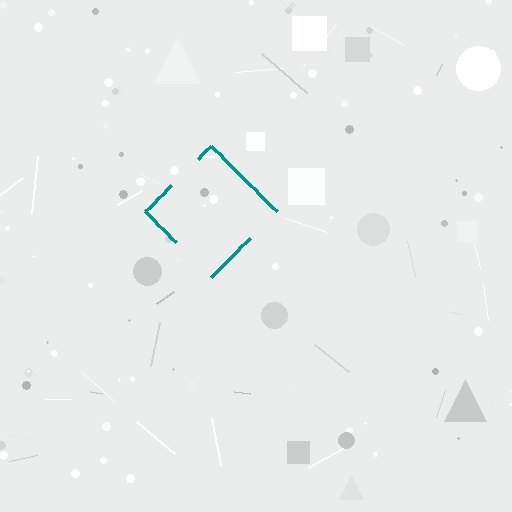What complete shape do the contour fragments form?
The contour fragments form a diamond.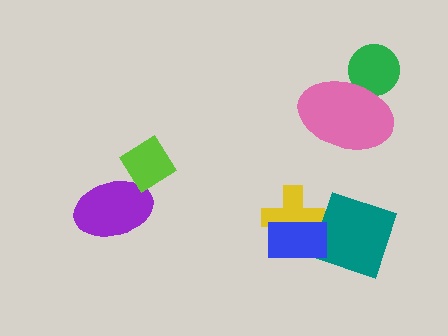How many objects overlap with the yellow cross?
1 object overlaps with the yellow cross.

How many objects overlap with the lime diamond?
1 object overlaps with the lime diamond.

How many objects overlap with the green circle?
1 object overlaps with the green circle.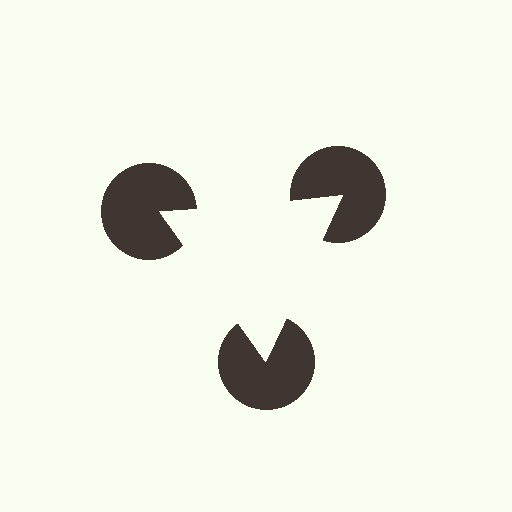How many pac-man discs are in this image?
There are 3 — one at each vertex of the illusory triangle.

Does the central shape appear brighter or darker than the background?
It typically appears slightly brighter than the background, even though no actual brightness change is drawn.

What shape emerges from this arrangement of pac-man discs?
An illusory triangle — its edges are inferred from the aligned wedge cuts in the pac-man discs, not physically drawn.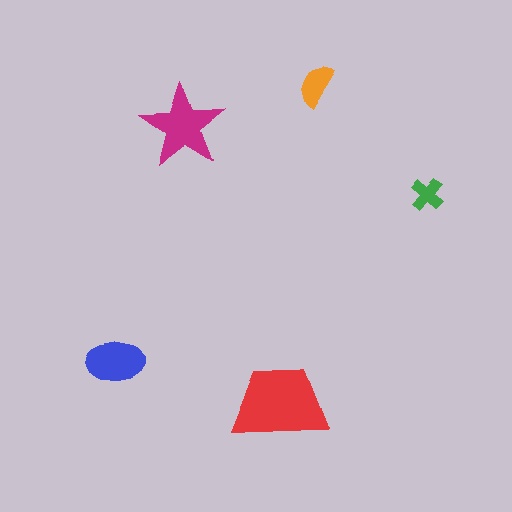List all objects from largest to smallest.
The red trapezoid, the magenta star, the blue ellipse, the orange semicircle, the green cross.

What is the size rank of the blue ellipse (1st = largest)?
3rd.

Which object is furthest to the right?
The green cross is rightmost.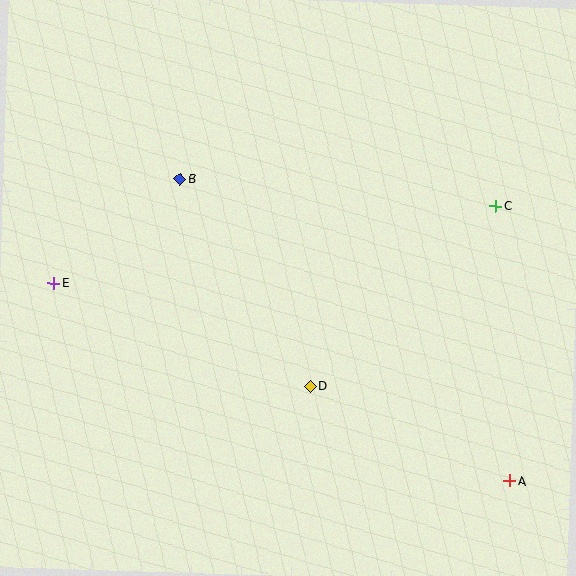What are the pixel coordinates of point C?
Point C is at (495, 206).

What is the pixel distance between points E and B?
The distance between E and B is 164 pixels.